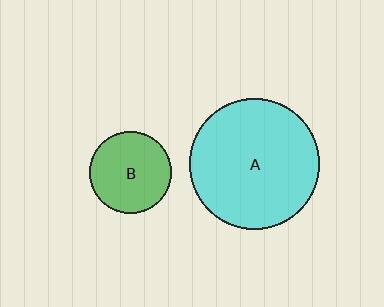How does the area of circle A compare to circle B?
Approximately 2.5 times.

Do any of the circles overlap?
No, none of the circles overlap.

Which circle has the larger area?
Circle A (cyan).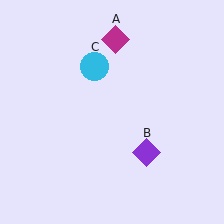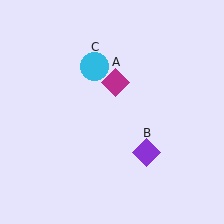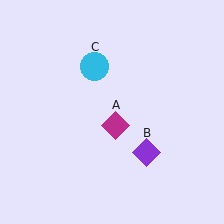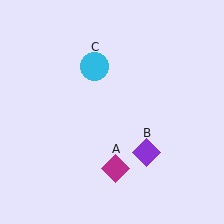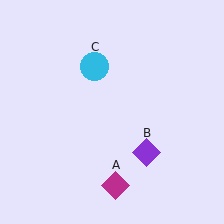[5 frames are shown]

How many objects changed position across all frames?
1 object changed position: magenta diamond (object A).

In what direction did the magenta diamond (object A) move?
The magenta diamond (object A) moved down.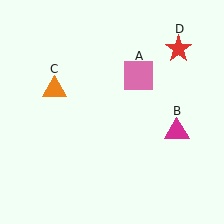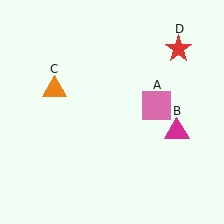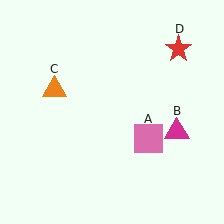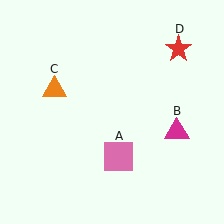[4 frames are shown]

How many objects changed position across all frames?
1 object changed position: pink square (object A).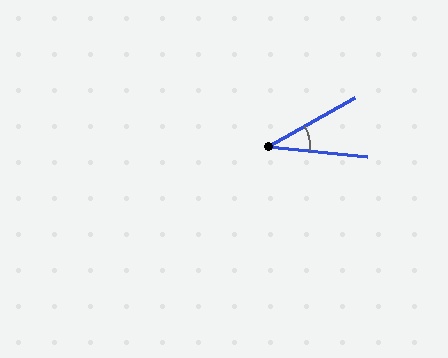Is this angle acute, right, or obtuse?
It is acute.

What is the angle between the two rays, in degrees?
Approximately 35 degrees.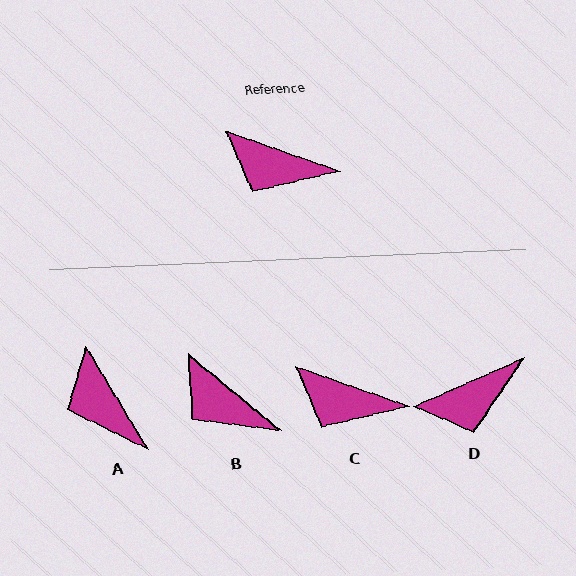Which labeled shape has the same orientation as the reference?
C.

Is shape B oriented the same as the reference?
No, it is off by about 20 degrees.